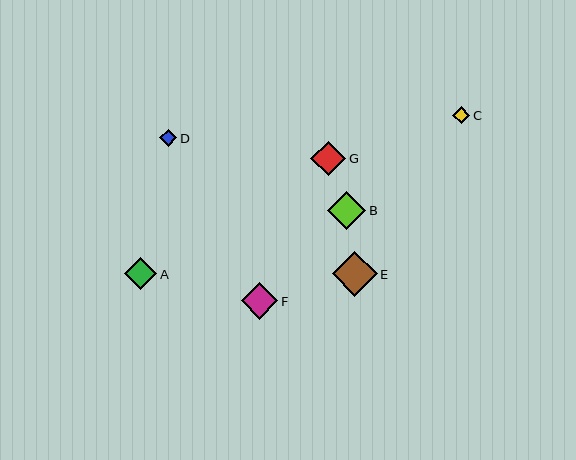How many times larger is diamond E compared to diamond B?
Diamond E is approximately 1.2 times the size of diamond B.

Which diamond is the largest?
Diamond E is the largest with a size of approximately 45 pixels.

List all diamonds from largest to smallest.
From largest to smallest: E, B, F, G, A, D, C.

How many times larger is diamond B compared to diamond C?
Diamond B is approximately 2.3 times the size of diamond C.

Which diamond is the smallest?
Diamond C is the smallest with a size of approximately 17 pixels.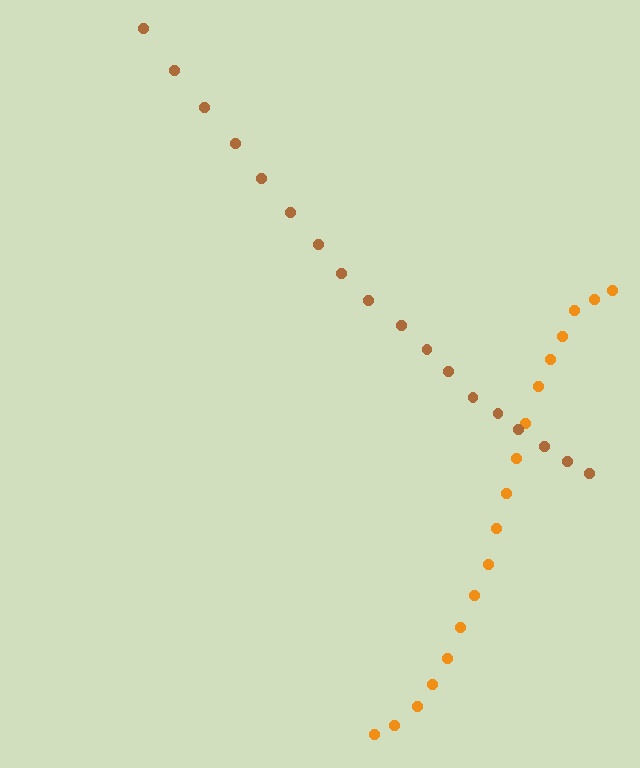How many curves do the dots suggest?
There are 2 distinct paths.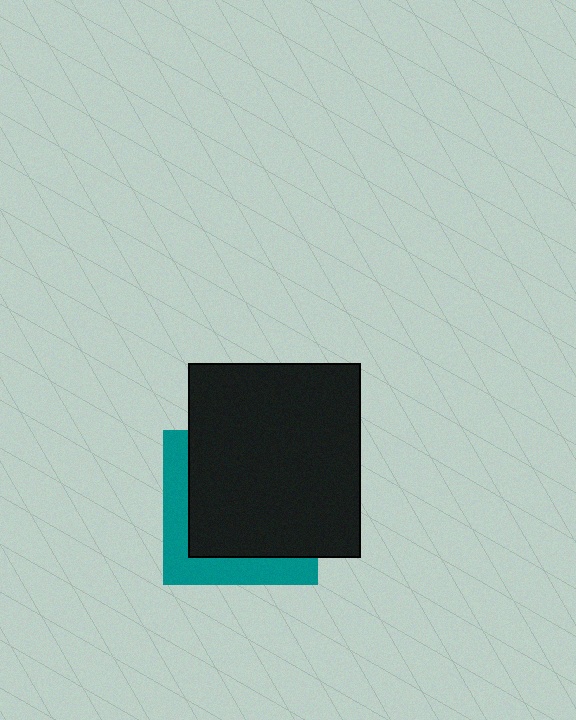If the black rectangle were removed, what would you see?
You would see the complete teal square.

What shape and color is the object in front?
The object in front is a black rectangle.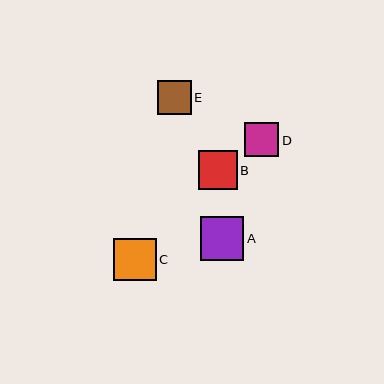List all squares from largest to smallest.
From largest to smallest: A, C, B, D, E.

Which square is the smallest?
Square E is the smallest with a size of approximately 34 pixels.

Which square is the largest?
Square A is the largest with a size of approximately 43 pixels.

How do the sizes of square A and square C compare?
Square A and square C are approximately the same size.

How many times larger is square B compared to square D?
Square B is approximately 1.2 times the size of square D.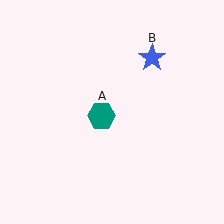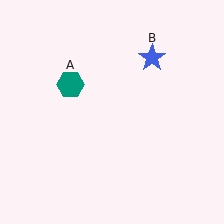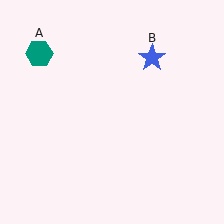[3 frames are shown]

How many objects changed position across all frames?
1 object changed position: teal hexagon (object A).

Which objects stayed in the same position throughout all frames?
Blue star (object B) remained stationary.